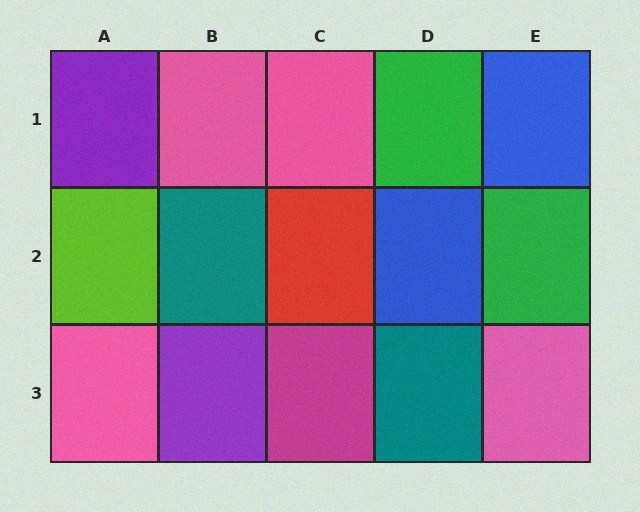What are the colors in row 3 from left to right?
Pink, purple, magenta, teal, pink.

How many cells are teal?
2 cells are teal.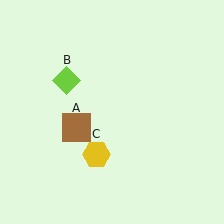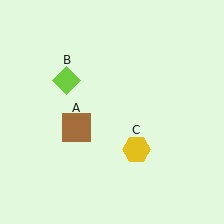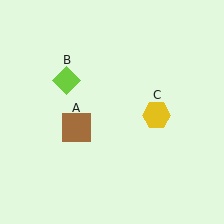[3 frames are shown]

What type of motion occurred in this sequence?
The yellow hexagon (object C) rotated counterclockwise around the center of the scene.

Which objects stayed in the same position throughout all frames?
Brown square (object A) and lime diamond (object B) remained stationary.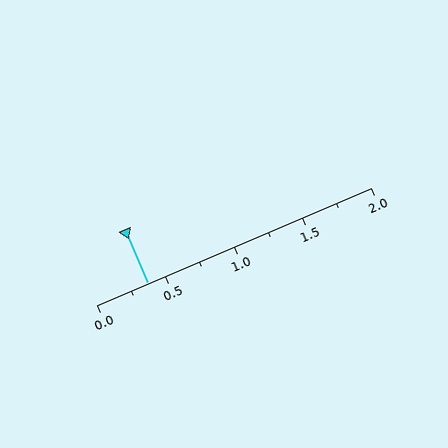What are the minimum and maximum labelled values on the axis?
The axis runs from 0.0 to 2.0.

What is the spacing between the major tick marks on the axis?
The major ticks are spaced 0.5 apart.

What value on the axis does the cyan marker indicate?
The marker indicates approximately 0.38.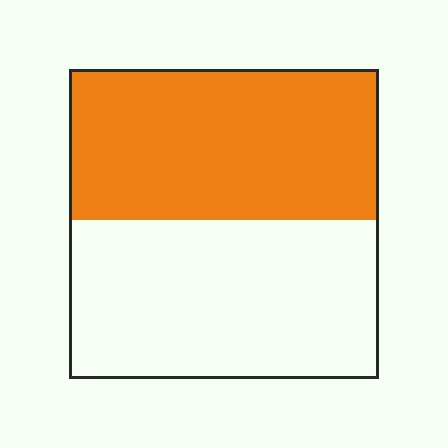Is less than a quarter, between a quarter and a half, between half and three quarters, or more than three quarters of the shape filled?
Between a quarter and a half.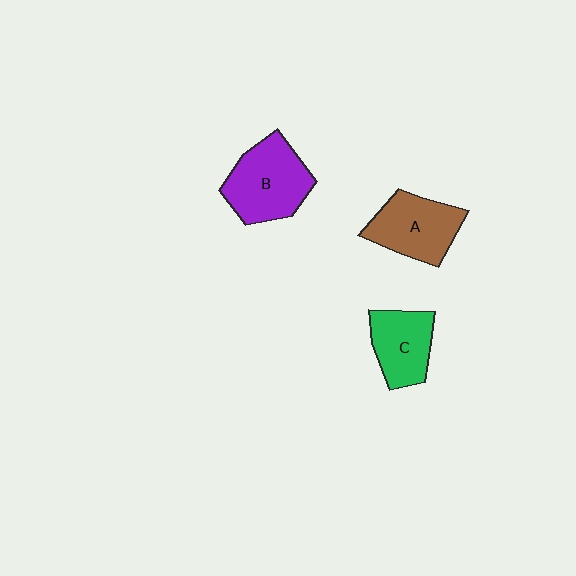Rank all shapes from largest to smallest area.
From largest to smallest: B (purple), A (brown), C (green).